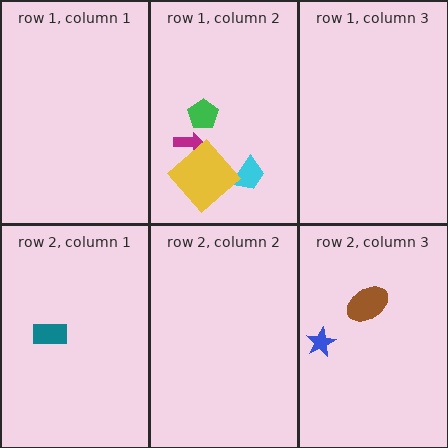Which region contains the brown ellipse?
The row 2, column 3 region.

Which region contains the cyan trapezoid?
The row 1, column 2 region.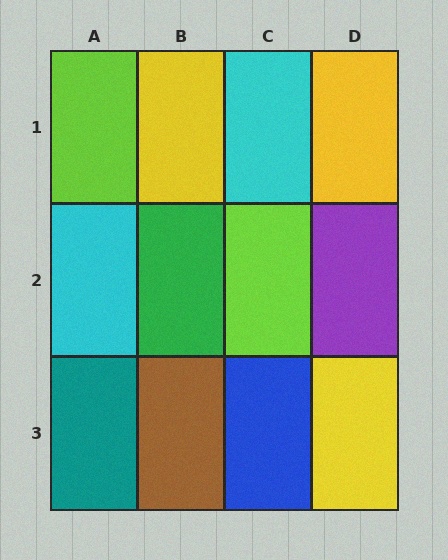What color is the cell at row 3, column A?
Teal.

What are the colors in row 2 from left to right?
Cyan, green, lime, purple.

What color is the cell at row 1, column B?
Yellow.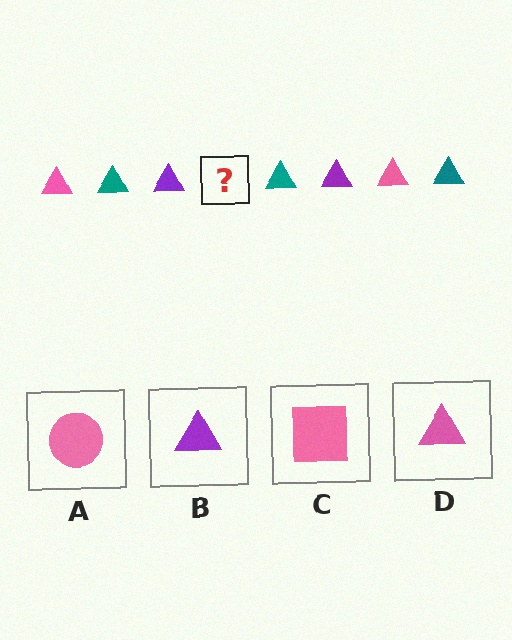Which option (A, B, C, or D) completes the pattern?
D.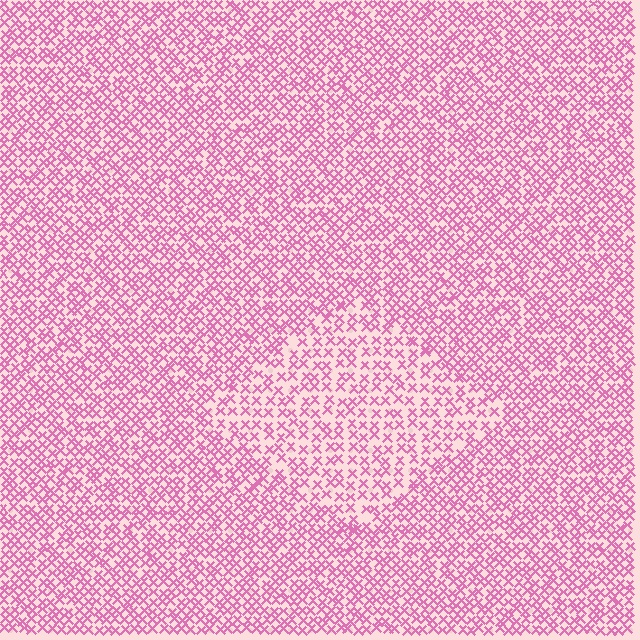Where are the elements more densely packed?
The elements are more densely packed outside the diamond boundary.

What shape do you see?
I see a diamond.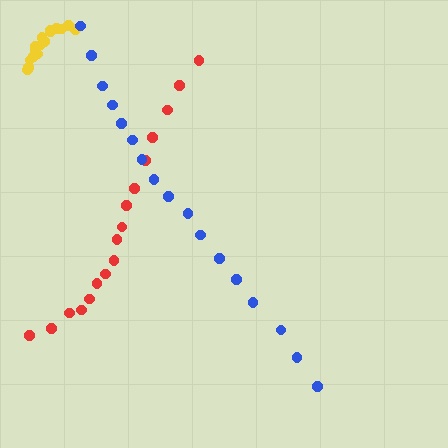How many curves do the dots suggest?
There are 3 distinct paths.